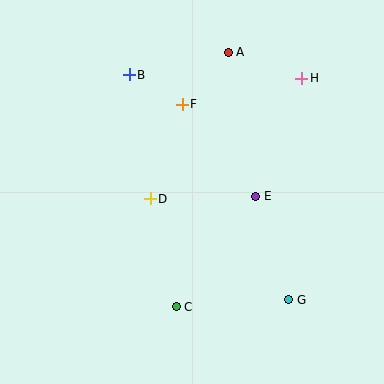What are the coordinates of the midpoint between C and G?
The midpoint between C and G is at (232, 303).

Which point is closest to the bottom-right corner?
Point G is closest to the bottom-right corner.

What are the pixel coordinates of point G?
Point G is at (289, 300).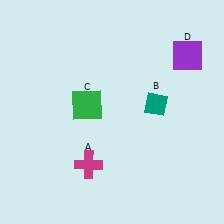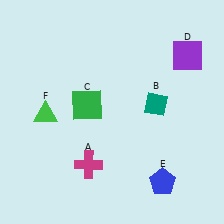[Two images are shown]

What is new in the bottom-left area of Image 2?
A green triangle (F) was added in the bottom-left area of Image 2.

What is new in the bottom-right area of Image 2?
A blue pentagon (E) was added in the bottom-right area of Image 2.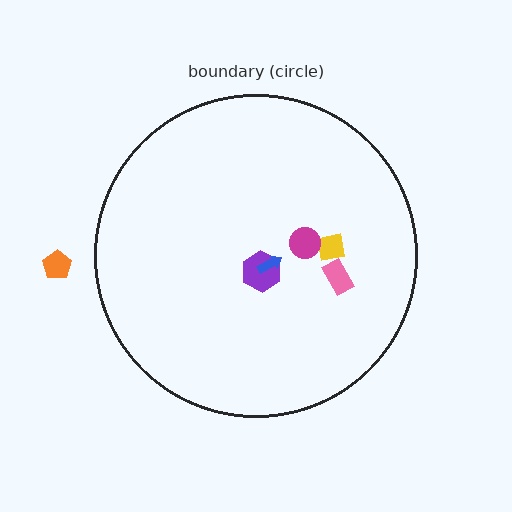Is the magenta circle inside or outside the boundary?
Inside.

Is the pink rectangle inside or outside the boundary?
Inside.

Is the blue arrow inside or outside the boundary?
Inside.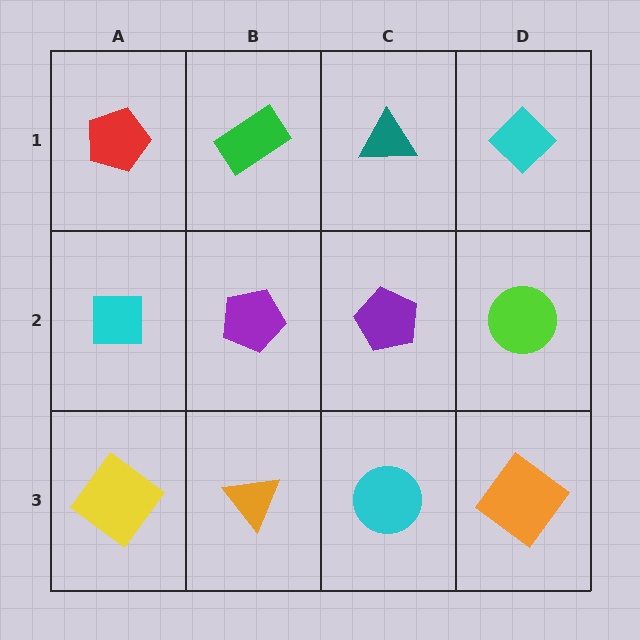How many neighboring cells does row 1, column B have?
3.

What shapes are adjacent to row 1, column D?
A lime circle (row 2, column D), a teal triangle (row 1, column C).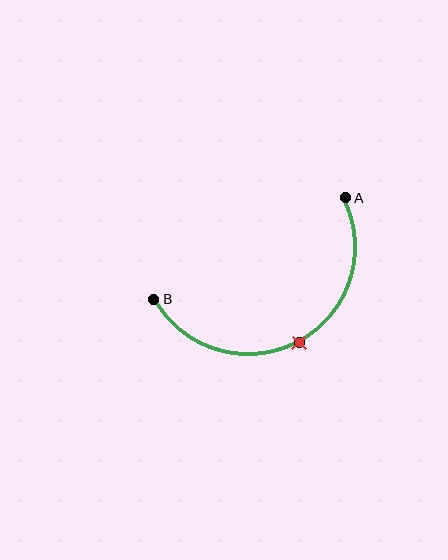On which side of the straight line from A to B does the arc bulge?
The arc bulges below the straight line connecting A and B.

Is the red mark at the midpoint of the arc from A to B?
Yes. The red mark lies on the arc at equal arc-length from both A and B — it is the arc midpoint.